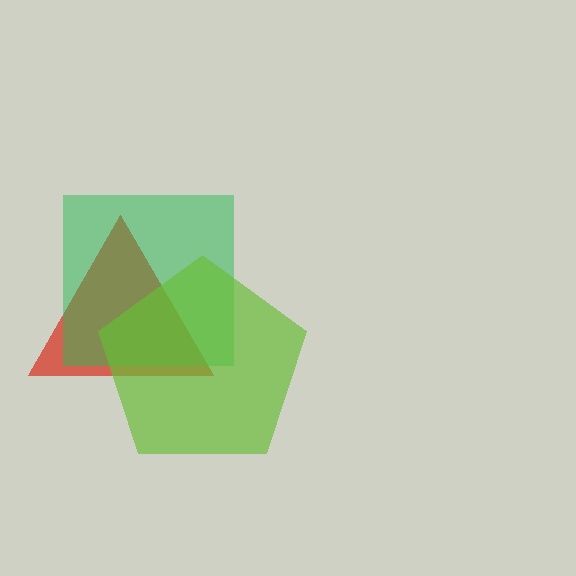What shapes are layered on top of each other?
The layered shapes are: a red triangle, a green square, a lime pentagon.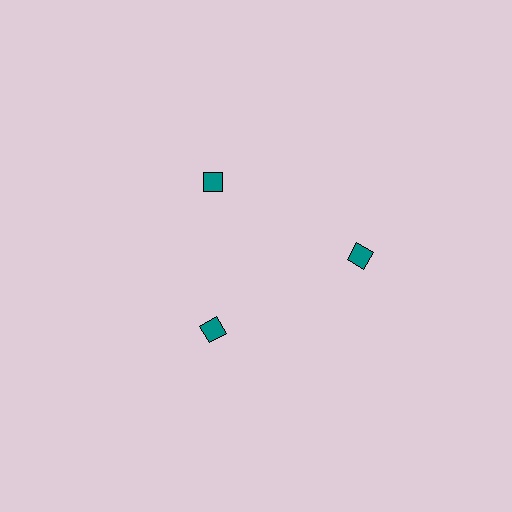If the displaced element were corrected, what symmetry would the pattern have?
It would have 3-fold rotational symmetry — the pattern would map onto itself every 120 degrees.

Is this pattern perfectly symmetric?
No. The 3 teal squares are arranged in a ring, but one element near the 3 o'clock position is pushed outward from the center, breaking the 3-fold rotational symmetry.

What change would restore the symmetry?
The symmetry would be restored by moving it inward, back onto the ring so that all 3 squares sit at equal angles and equal distance from the center.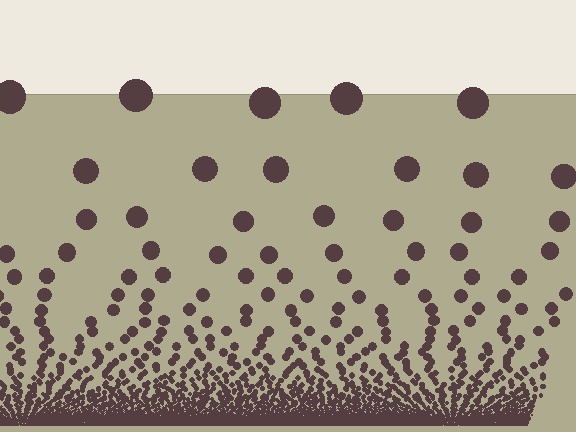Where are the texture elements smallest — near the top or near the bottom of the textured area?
Near the bottom.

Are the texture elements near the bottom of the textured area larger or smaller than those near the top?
Smaller. The gradient is inverted — elements near the bottom are smaller and denser.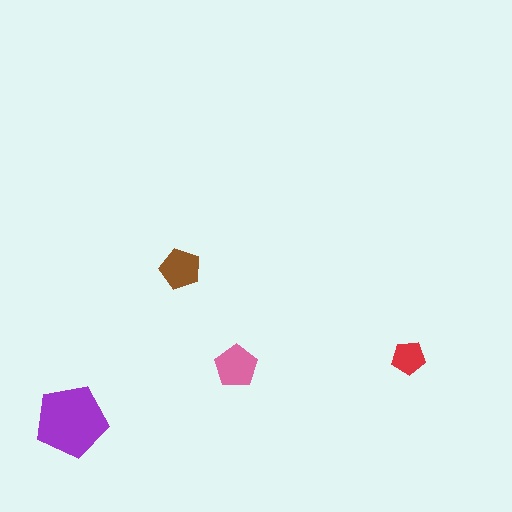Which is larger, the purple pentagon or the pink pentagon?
The purple one.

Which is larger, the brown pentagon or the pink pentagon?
The pink one.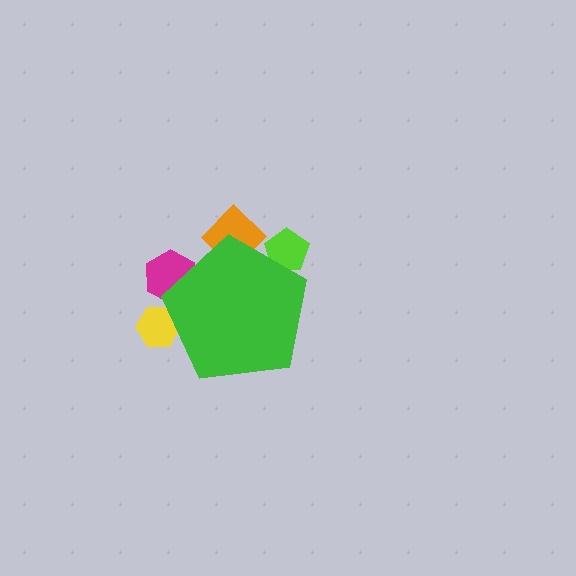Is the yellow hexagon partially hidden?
Yes, the yellow hexagon is partially hidden behind the green pentagon.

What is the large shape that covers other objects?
A green pentagon.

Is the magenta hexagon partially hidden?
Yes, the magenta hexagon is partially hidden behind the green pentagon.